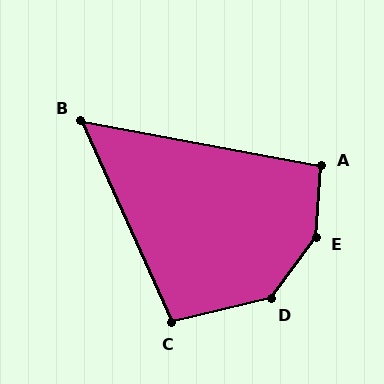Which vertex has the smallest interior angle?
B, at approximately 55 degrees.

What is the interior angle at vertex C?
Approximately 100 degrees (obtuse).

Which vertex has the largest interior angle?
E, at approximately 148 degrees.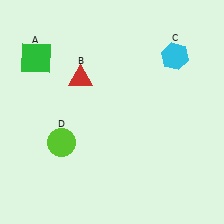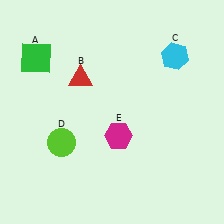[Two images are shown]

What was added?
A magenta hexagon (E) was added in Image 2.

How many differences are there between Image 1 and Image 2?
There is 1 difference between the two images.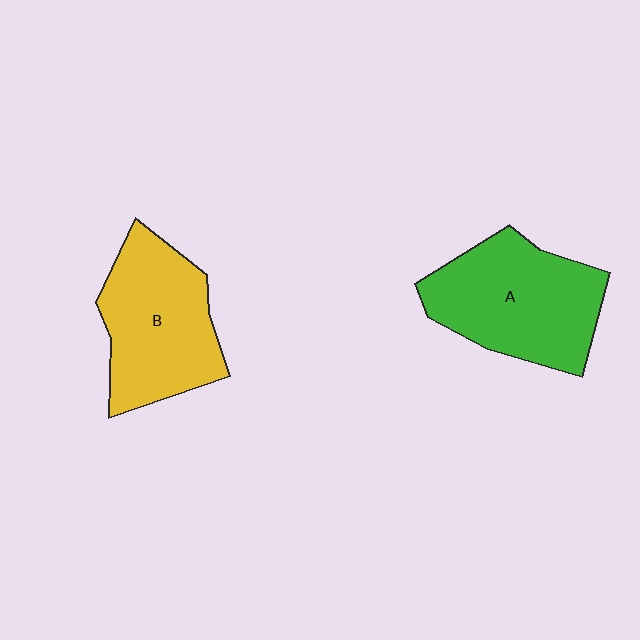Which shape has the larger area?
Shape A (green).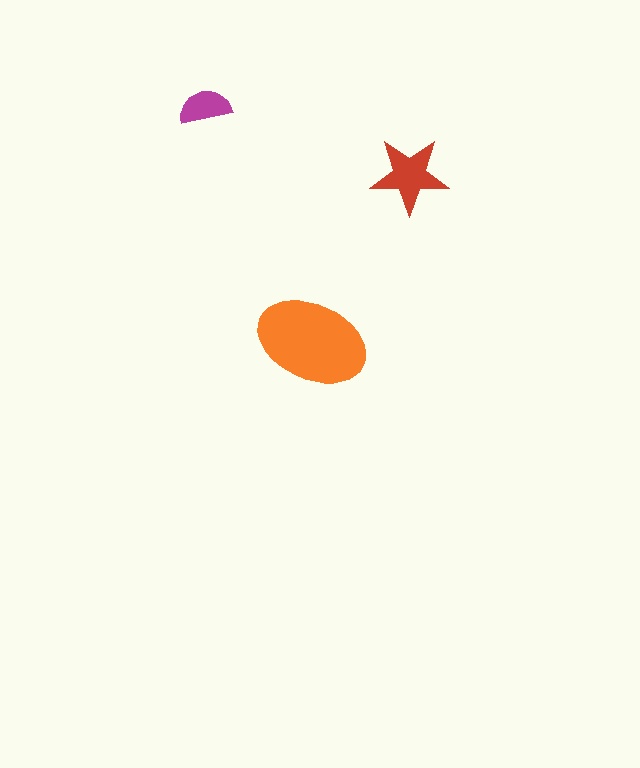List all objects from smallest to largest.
The magenta semicircle, the red star, the orange ellipse.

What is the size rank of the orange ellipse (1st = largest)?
1st.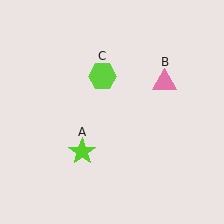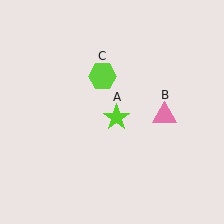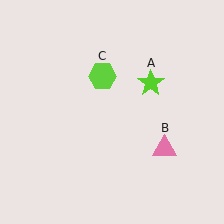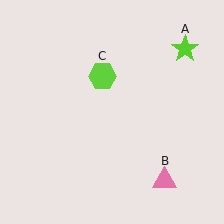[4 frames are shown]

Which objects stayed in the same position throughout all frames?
Lime hexagon (object C) remained stationary.